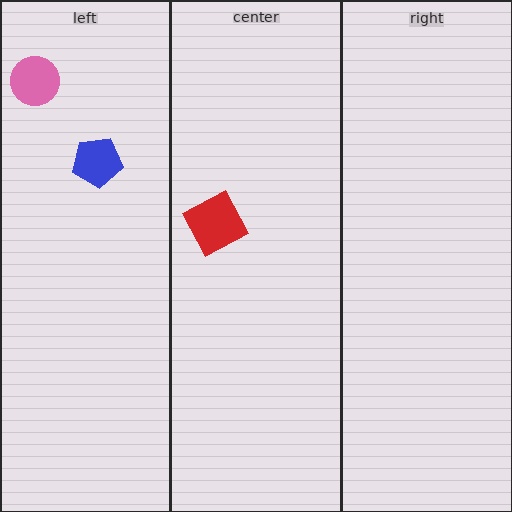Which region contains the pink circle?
The left region.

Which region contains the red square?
The center region.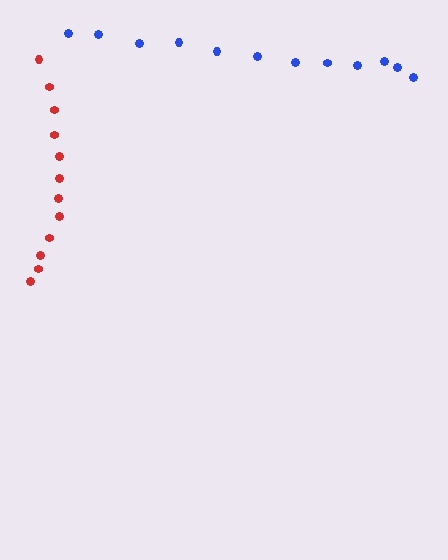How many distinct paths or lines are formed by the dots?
There are 2 distinct paths.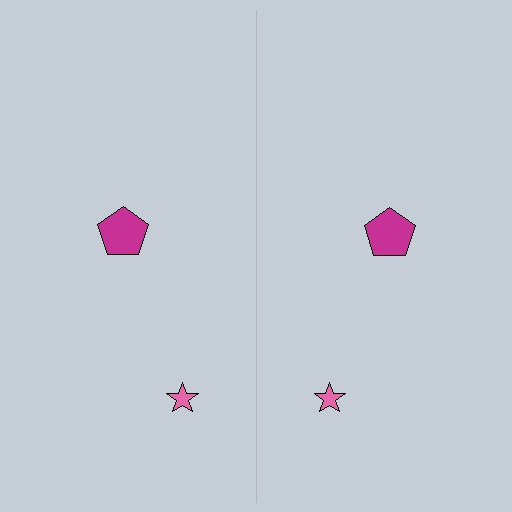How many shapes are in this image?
There are 4 shapes in this image.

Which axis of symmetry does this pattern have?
The pattern has a vertical axis of symmetry running through the center of the image.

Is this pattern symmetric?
Yes, this pattern has bilateral (reflection) symmetry.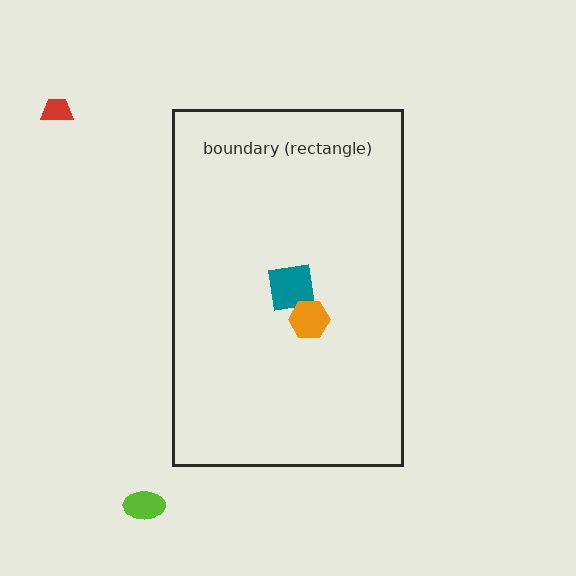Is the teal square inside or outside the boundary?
Inside.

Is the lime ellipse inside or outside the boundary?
Outside.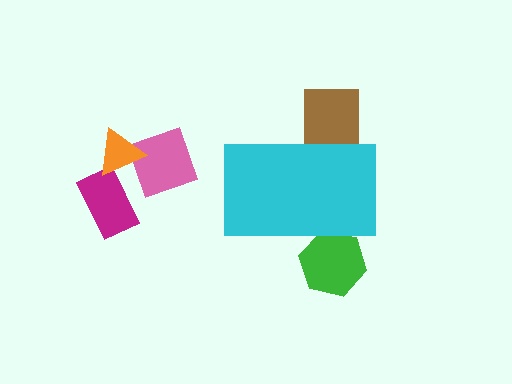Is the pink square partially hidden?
No, the pink square is fully visible.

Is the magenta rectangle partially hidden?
No, the magenta rectangle is fully visible.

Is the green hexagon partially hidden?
Yes, the green hexagon is partially hidden behind the cyan rectangle.